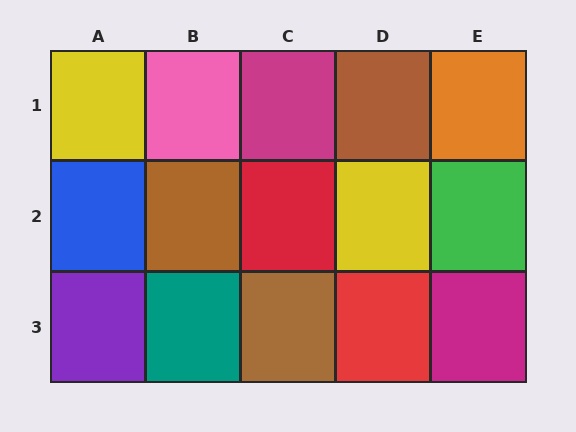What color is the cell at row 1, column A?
Yellow.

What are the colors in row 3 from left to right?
Purple, teal, brown, red, magenta.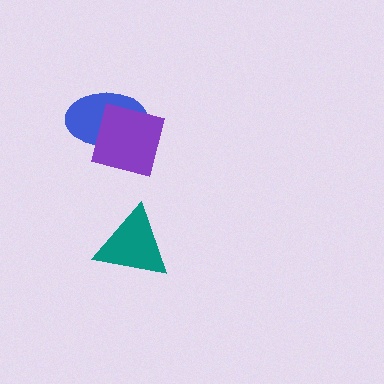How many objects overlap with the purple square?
1 object overlaps with the purple square.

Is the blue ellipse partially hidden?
Yes, it is partially covered by another shape.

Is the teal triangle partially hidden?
No, no other shape covers it.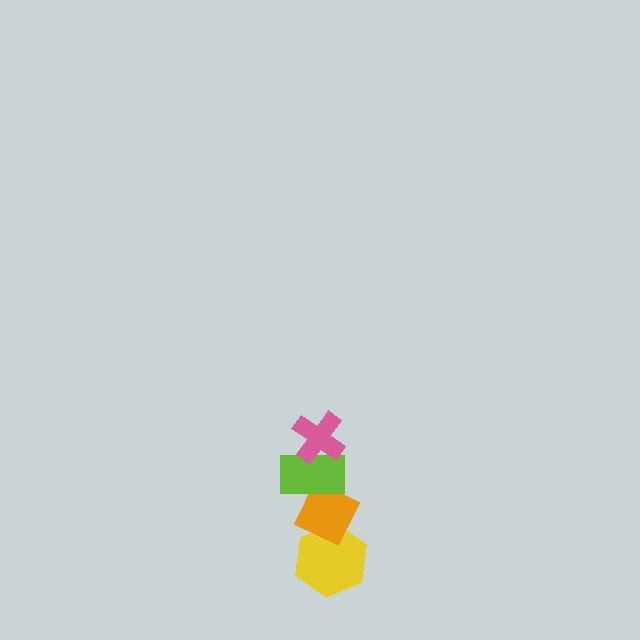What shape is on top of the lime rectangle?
The pink cross is on top of the lime rectangle.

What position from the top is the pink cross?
The pink cross is 1st from the top.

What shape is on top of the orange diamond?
The lime rectangle is on top of the orange diamond.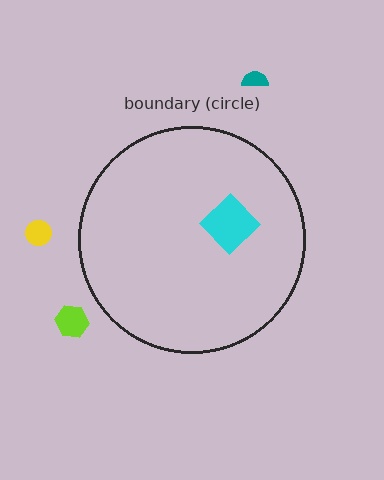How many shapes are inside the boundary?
1 inside, 3 outside.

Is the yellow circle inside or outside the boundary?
Outside.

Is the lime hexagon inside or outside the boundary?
Outside.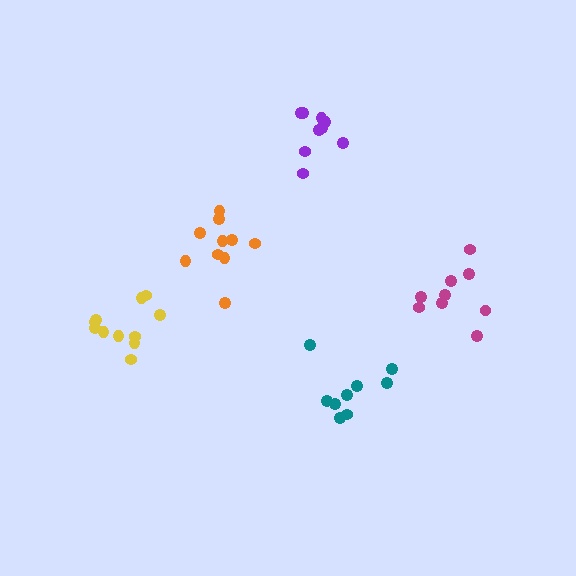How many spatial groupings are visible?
There are 5 spatial groupings.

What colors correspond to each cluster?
The clusters are colored: orange, yellow, teal, purple, magenta.